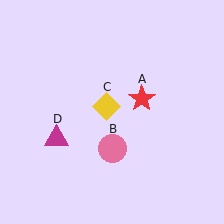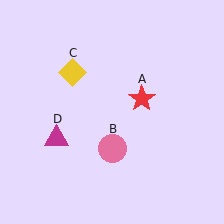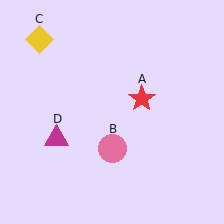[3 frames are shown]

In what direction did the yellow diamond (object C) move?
The yellow diamond (object C) moved up and to the left.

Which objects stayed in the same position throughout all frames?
Red star (object A) and pink circle (object B) and magenta triangle (object D) remained stationary.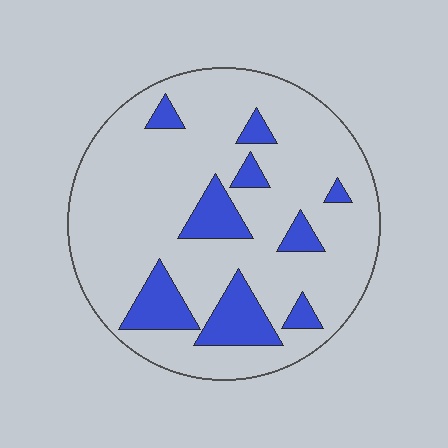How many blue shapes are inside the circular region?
9.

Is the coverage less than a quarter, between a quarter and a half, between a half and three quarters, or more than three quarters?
Less than a quarter.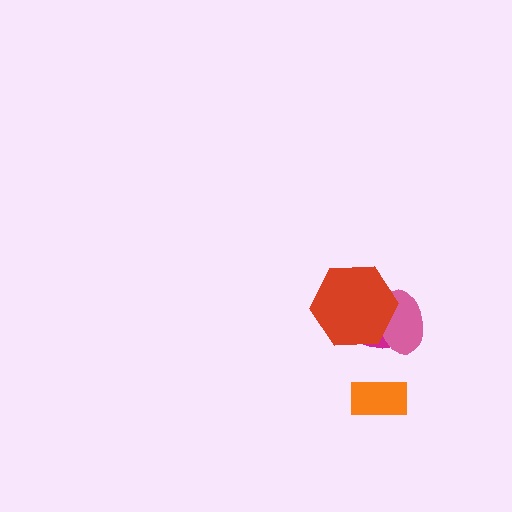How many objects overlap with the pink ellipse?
2 objects overlap with the pink ellipse.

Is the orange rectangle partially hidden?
No, no other shape covers it.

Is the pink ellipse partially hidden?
Yes, it is partially covered by another shape.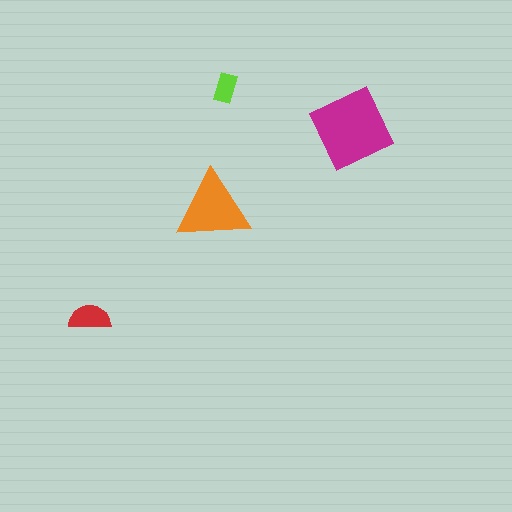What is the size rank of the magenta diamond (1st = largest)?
1st.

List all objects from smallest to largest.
The lime rectangle, the red semicircle, the orange triangle, the magenta diamond.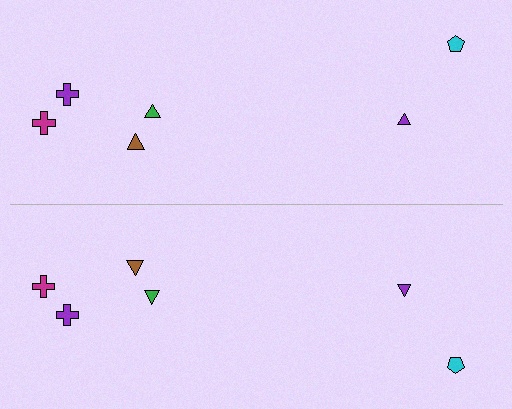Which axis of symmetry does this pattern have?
The pattern has a horizontal axis of symmetry running through the center of the image.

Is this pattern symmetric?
Yes, this pattern has bilateral (reflection) symmetry.